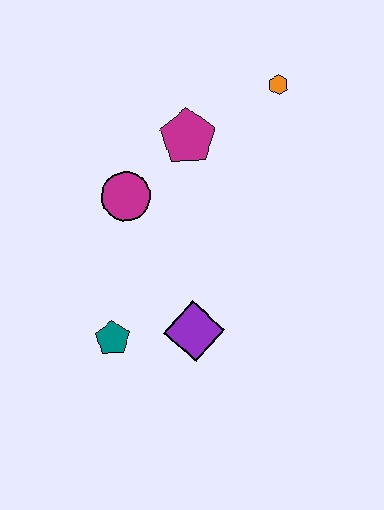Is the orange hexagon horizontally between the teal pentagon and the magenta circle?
No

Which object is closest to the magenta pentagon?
The magenta circle is closest to the magenta pentagon.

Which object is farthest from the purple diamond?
The orange hexagon is farthest from the purple diamond.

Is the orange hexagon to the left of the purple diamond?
No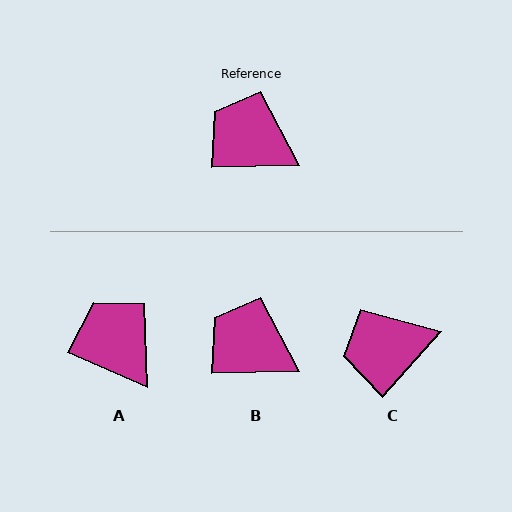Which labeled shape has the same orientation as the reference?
B.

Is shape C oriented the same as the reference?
No, it is off by about 47 degrees.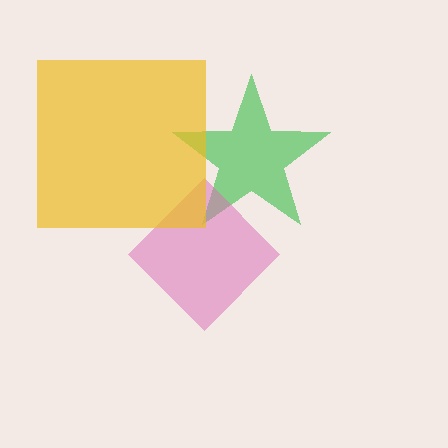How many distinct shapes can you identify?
There are 3 distinct shapes: a green star, a pink diamond, a yellow square.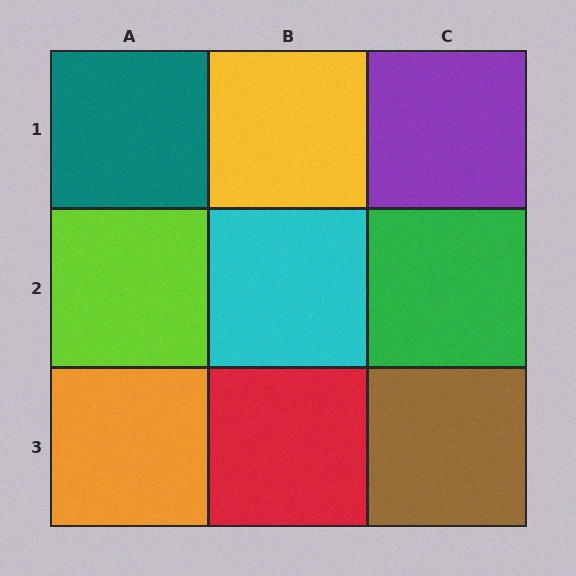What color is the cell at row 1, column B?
Yellow.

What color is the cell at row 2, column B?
Cyan.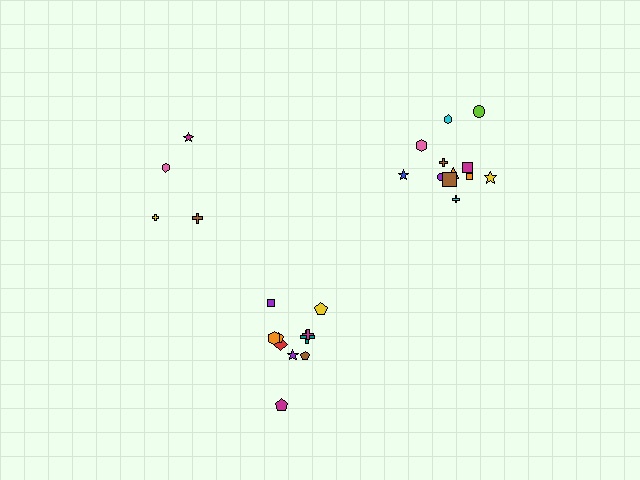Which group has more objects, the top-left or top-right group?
The top-right group.